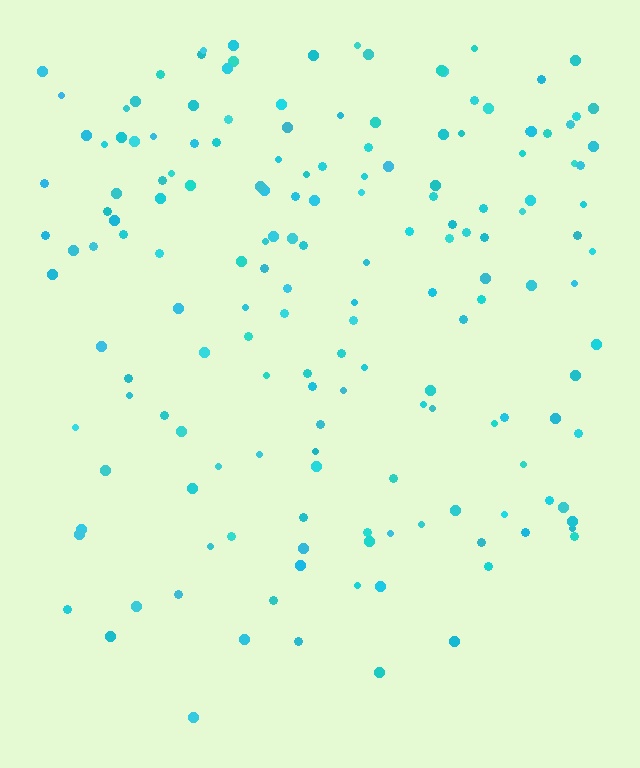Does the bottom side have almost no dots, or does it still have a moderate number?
Still a moderate number, just noticeably fewer than the top.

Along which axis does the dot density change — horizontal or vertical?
Vertical.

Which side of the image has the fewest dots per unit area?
The bottom.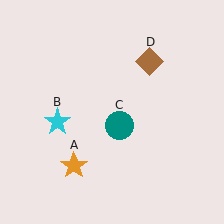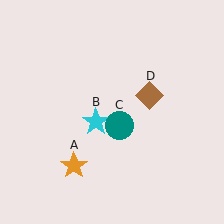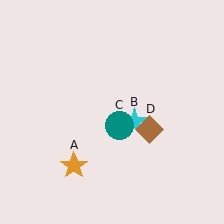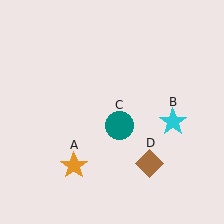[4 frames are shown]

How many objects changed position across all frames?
2 objects changed position: cyan star (object B), brown diamond (object D).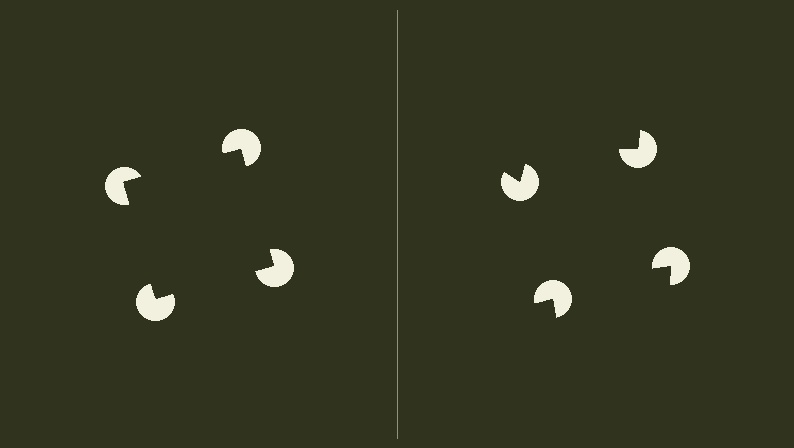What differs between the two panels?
The pac-man discs are positioned identically on both sides; only the wedge orientations differ. On the left they align to a square; on the right they are misaligned.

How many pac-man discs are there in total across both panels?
8 — 4 on each side.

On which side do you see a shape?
An illusory square appears on the left side. On the right side the wedge cuts are rotated, so no coherent shape forms.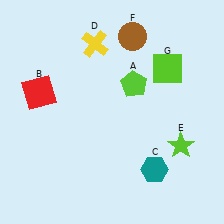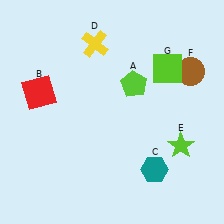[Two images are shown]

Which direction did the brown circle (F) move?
The brown circle (F) moved right.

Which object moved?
The brown circle (F) moved right.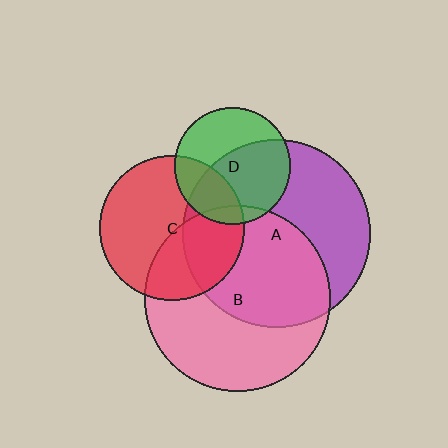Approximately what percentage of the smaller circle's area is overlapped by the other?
Approximately 10%.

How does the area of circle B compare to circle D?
Approximately 2.6 times.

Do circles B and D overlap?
Yes.